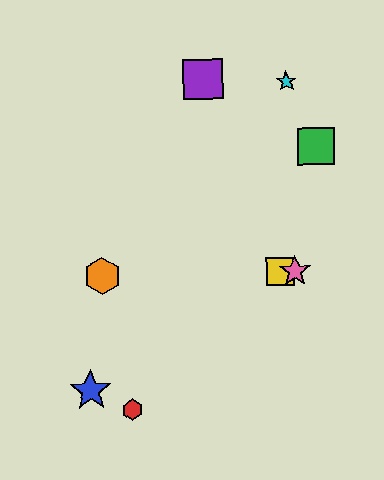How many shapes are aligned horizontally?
3 shapes (the yellow square, the orange hexagon, the pink star) are aligned horizontally.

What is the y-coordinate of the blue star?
The blue star is at y≈391.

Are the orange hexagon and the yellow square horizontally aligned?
Yes, both are at y≈276.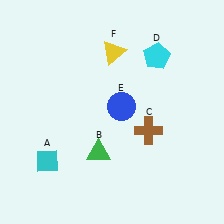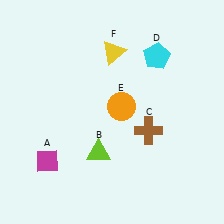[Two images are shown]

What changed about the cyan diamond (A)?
In Image 1, A is cyan. In Image 2, it changed to magenta.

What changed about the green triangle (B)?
In Image 1, B is green. In Image 2, it changed to lime.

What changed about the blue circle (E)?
In Image 1, E is blue. In Image 2, it changed to orange.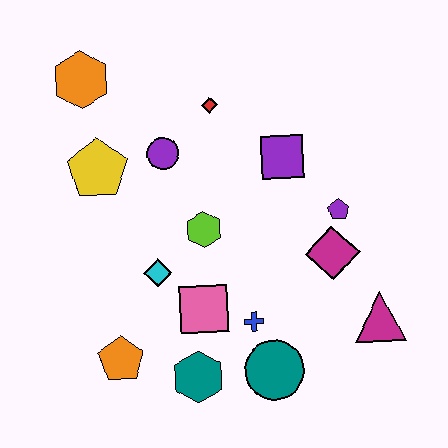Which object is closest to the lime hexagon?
The cyan diamond is closest to the lime hexagon.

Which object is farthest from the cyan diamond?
The magenta triangle is farthest from the cyan diamond.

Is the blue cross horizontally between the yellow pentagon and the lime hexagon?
No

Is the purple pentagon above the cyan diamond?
Yes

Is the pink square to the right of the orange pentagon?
Yes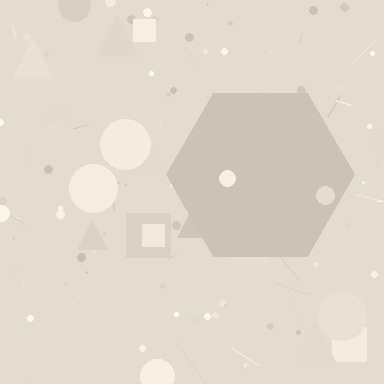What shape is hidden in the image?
A hexagon is hidden in the image.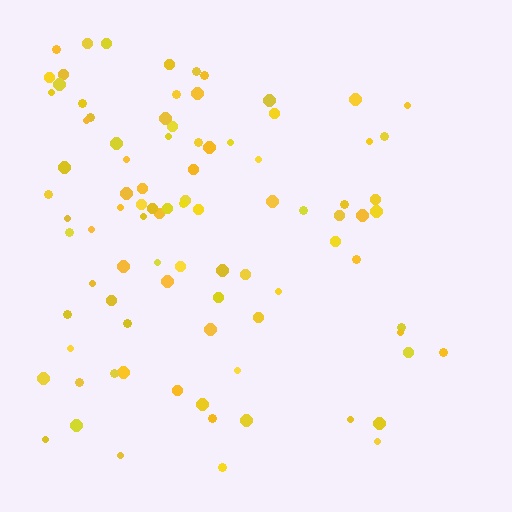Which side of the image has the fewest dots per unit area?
The right.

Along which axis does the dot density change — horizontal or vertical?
Horizontal.